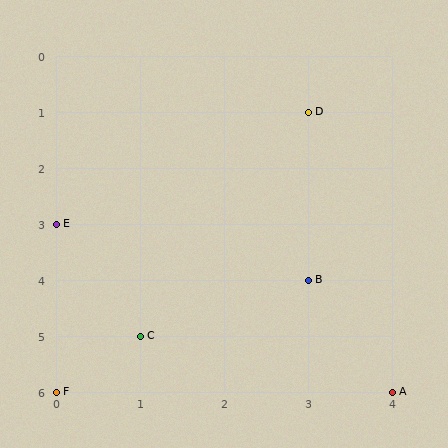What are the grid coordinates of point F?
Point F is at grid coordinates (0, 6).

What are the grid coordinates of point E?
Point E is at grid coordinates (0, 3).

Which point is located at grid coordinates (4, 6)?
Point A is at (4, 6).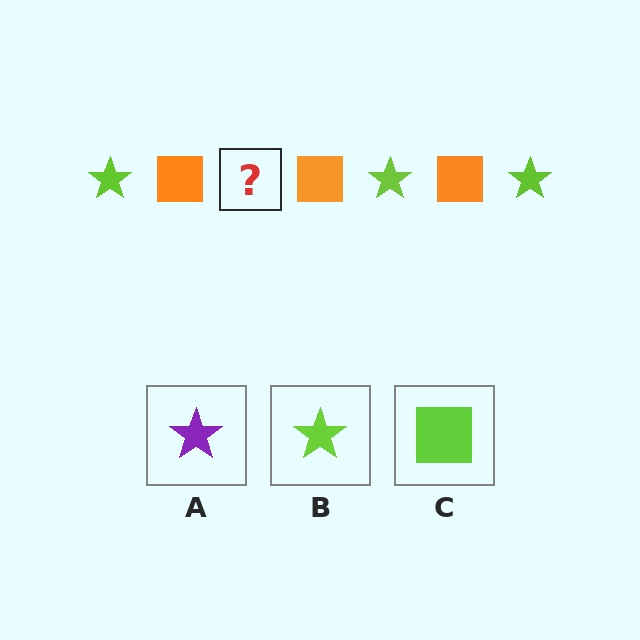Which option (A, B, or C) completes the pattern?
B.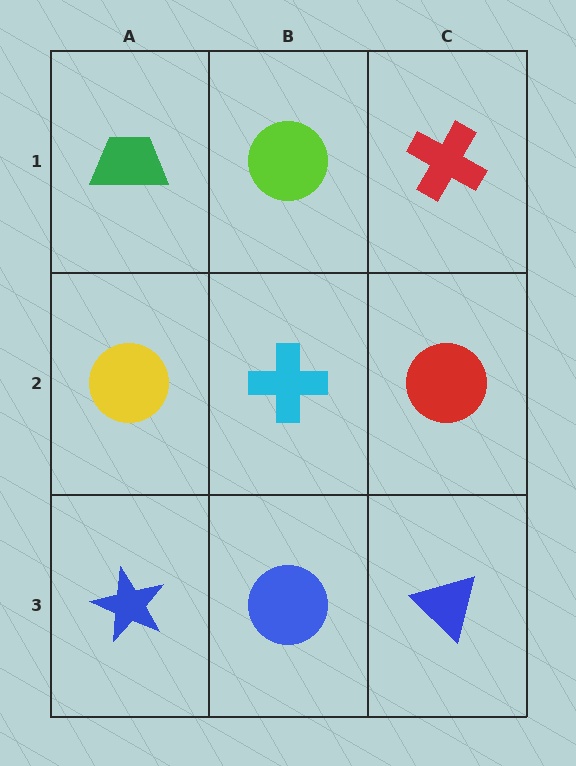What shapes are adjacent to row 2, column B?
A lime circle (row 1, column B), a blue circle (row 3, column B), a yellow circle (row 2, column A), a red circle (row 2, column C).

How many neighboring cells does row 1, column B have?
3.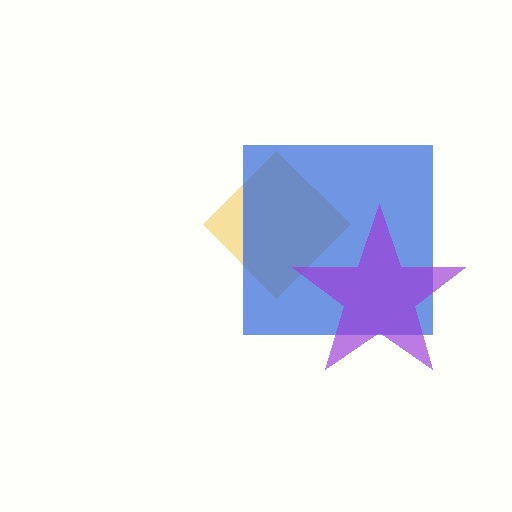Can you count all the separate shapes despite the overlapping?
Yes, there are 3 separate shapes.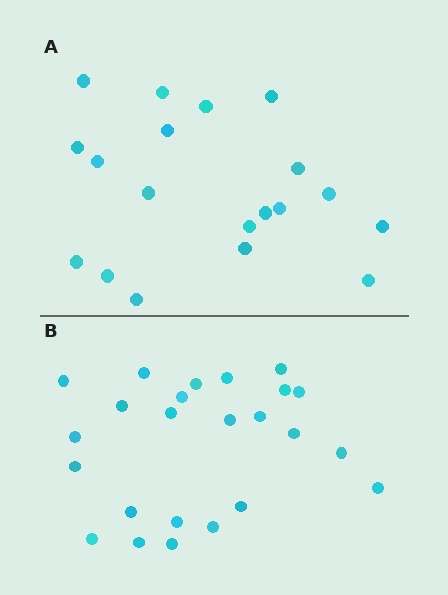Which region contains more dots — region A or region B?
Region B (the bottom region) has more dots.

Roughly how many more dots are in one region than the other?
Region B has about 5 more dots than region A.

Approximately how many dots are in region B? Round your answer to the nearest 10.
About 20 dots. (The exact count is 24, which rounds to 20.)